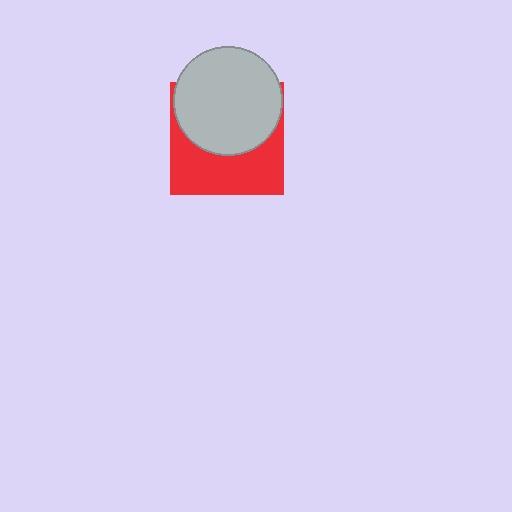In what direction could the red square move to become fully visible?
The red square could move down. That would shift it out from behind the light gray circle entirely.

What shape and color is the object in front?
The object in front is a light gray circle.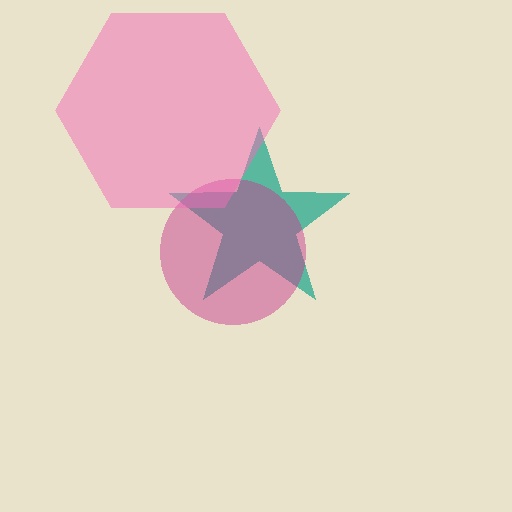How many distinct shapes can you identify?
There are 3 distinct shapes: a teal star, a magenta circle, a pink hexagon.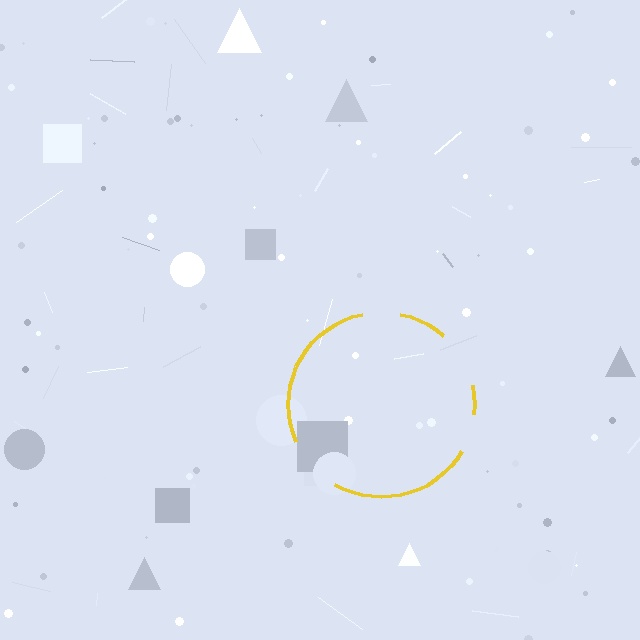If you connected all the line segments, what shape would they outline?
They would outline a circle.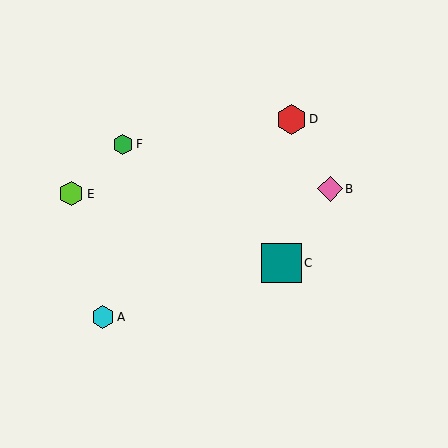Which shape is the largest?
The teal square (labeled C) is the largest.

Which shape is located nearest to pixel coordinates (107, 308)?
The cyan hexagon (labeled A) at (103, 317) is nearest to that location.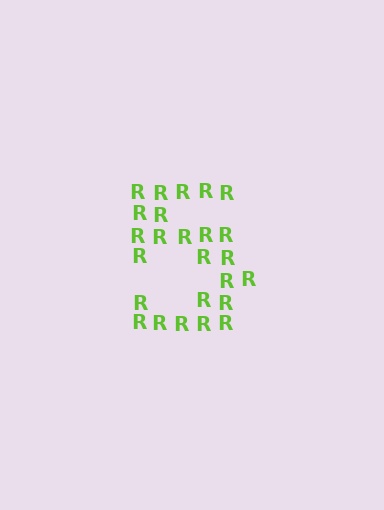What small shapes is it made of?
It is made of small letter R's.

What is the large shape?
The large shape is the digit 5.